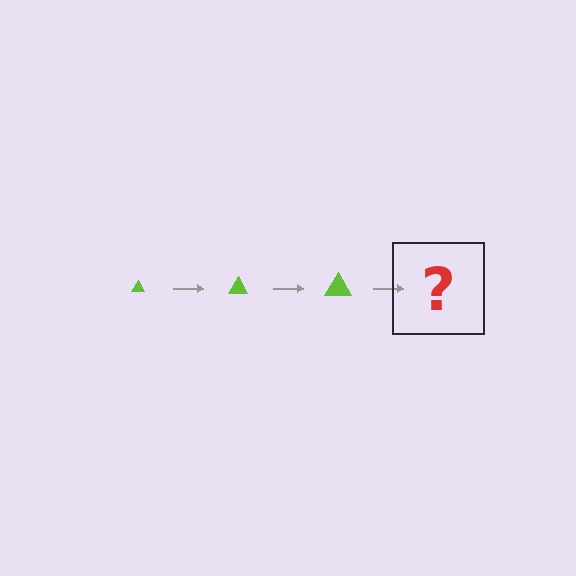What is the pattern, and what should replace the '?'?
The pattern is that the triangle gets progressively larger each step. The '?' should be a lime triangle, larger than the previous one.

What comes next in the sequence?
The next element should be a lime triangle, larger than the previous one.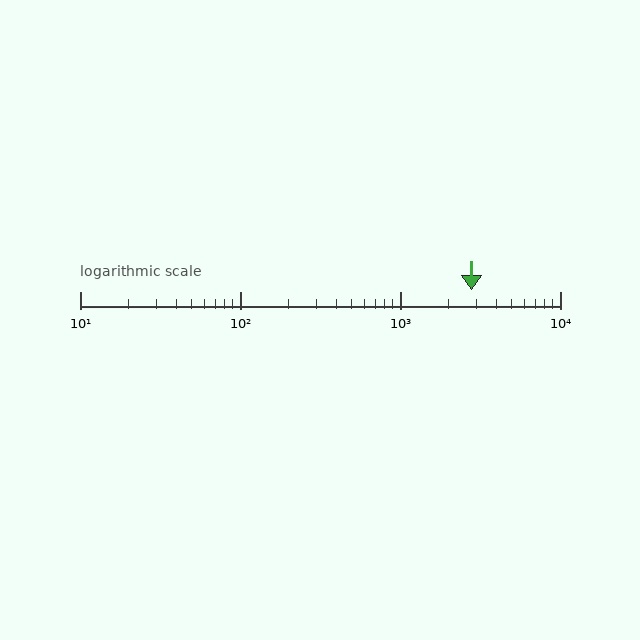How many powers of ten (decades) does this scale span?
The scale spans 3 decades, from 10 to 10000.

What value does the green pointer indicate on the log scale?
The pointer indicates approximately 2800.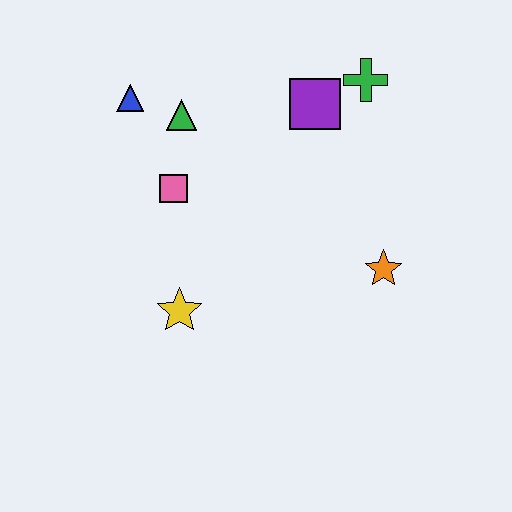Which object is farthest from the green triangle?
The orange star is farthest from the green triangle.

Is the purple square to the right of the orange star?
No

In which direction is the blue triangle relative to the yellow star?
The blue triangle is above the yellow star.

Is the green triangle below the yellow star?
No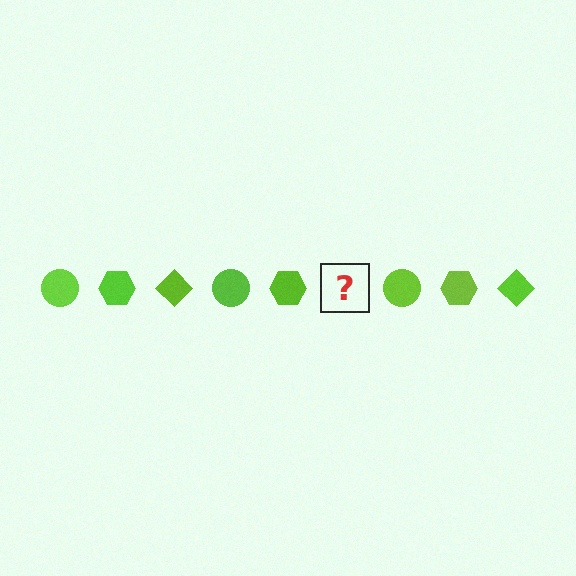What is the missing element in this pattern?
The missing element is a lime diamond.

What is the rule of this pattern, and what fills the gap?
The rule is that the pattern cycles through circle, hexagon, diamond shapes in lime. The gap should be filled with a lime diamond.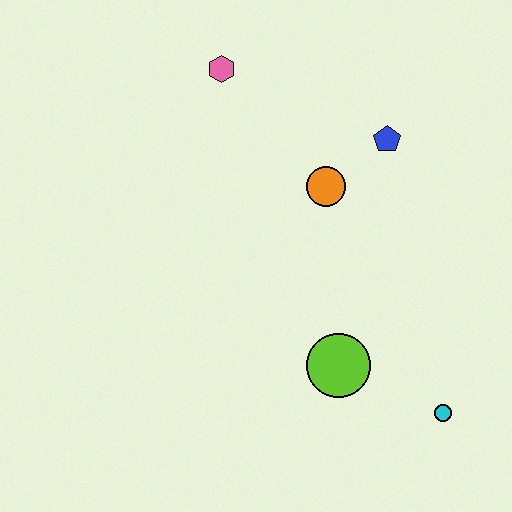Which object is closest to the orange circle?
The blue pentagon is closest to the orange circle.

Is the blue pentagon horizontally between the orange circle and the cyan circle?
Yes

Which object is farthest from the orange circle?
The cyan circle is farthest from the orange circle.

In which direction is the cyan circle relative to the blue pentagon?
The cyan circle is below the blue pentagon.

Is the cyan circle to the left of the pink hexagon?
No